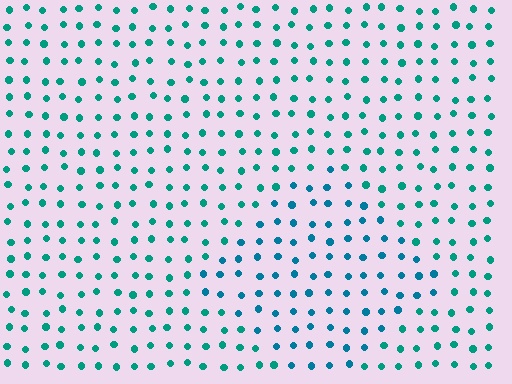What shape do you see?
I see a diamond.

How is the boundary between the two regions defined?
The boundary is defined purely by a slight shift in hue (about 24 degrees). Spacing, size, and orientation are identical on both sides.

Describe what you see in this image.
The image is filled with small teal elements in a uniform arrangement. A diamond-shaped region is visible where the elements are tinted to a slightly different hue, forming a subtle color boundary.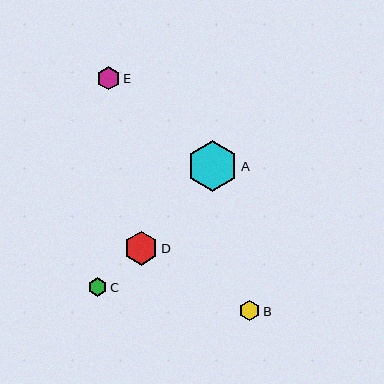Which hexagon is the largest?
Hexagon A is the largest with a size of approximately 51 pixels.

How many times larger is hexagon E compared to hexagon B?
Hexagon E is approximately 1.1 times the size of hexagon B.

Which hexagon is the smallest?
Hexagon C is the smallest with a size of approximately 19 pixels.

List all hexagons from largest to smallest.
From largest to smallest: A, D, E, B, C.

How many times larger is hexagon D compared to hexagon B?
Hexagon D is approximately 1.7 times the size of hexagon B.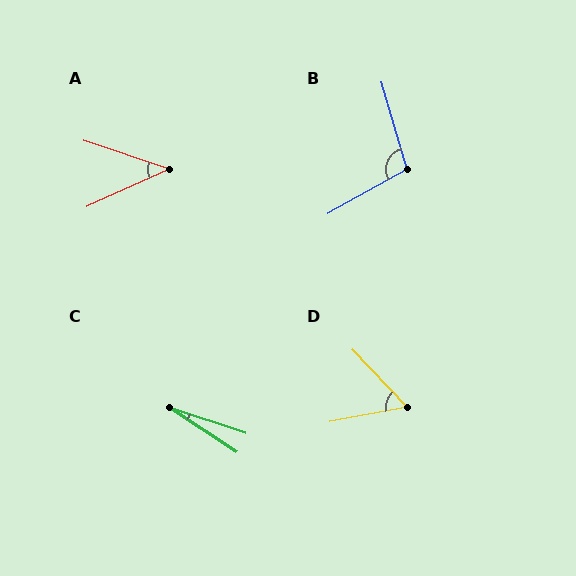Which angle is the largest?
B, at approximately 103 degrees.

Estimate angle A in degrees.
Approximately 43 degrees.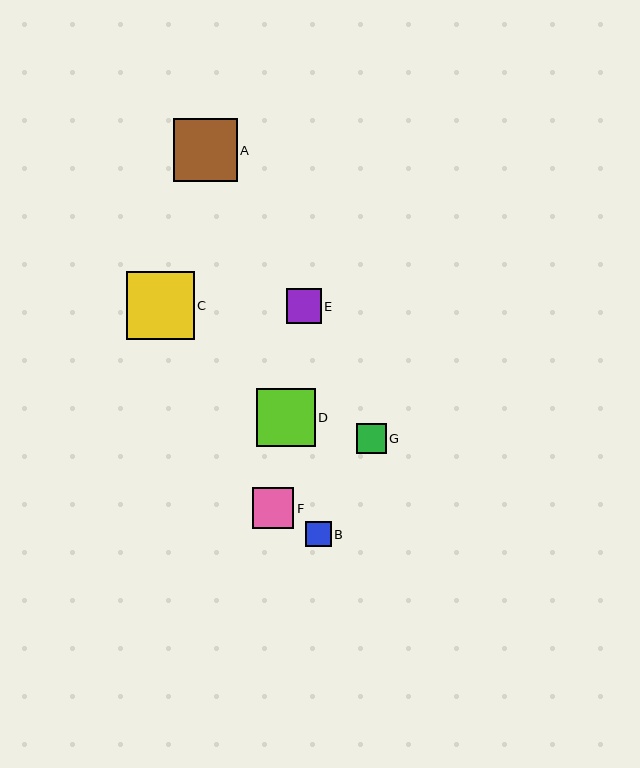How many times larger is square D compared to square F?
Square D is approximately 1.4 times the size of square F.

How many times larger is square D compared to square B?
Square D is approximately 2.3 times the size of square B.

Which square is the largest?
Square C is the largest with a size of approximately 67 pixels.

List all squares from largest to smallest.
From largest to smallest: C, A, D, F, E, G, B.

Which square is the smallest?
Square B is the smallest with a size of approximately 25 pixels.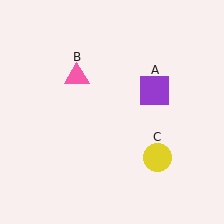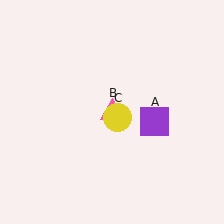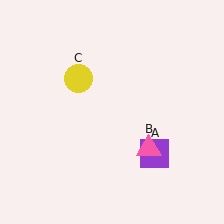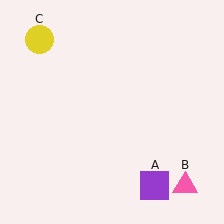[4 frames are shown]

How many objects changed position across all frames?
3 objects changed position: purple square (object A), pink triangle (object B), yellow circle (object C).